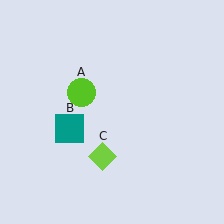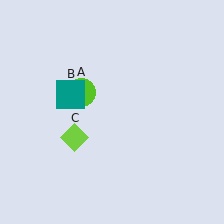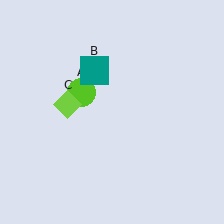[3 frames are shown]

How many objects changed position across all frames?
2 objects changed position: teal square (object B), lime diamond (object C).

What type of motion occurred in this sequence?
The teal square (object B), lime diamond (object C) rotated clockwise around the center of the scene.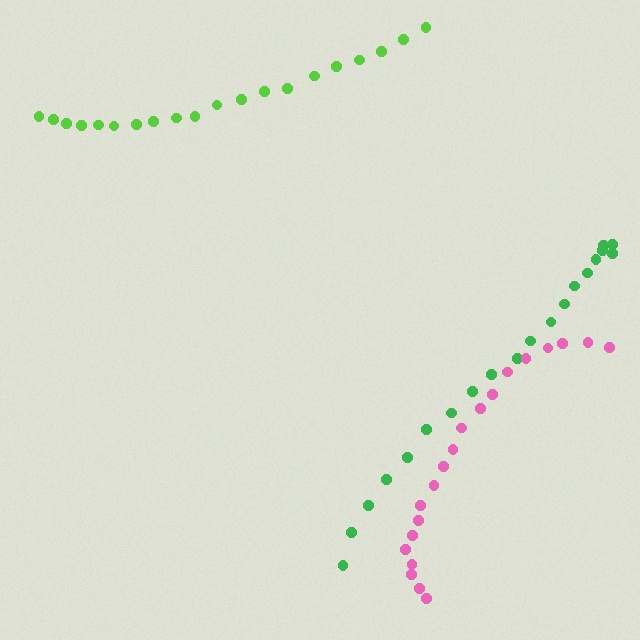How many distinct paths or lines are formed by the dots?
There are 3 distinct paths.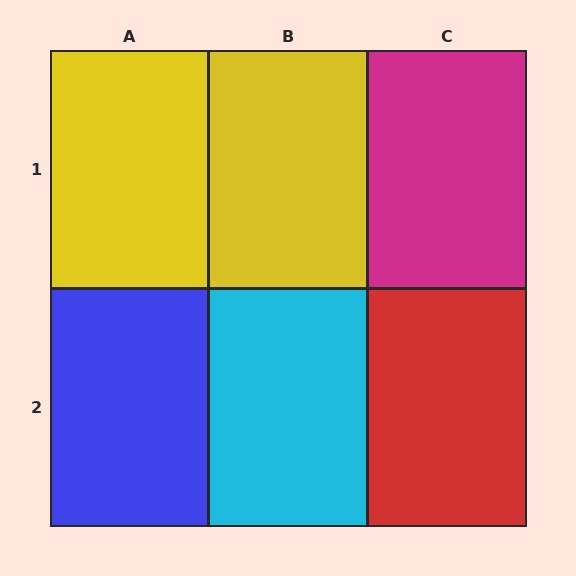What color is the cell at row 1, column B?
Yellow.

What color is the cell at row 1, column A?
Yellow.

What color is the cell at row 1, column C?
Magenta.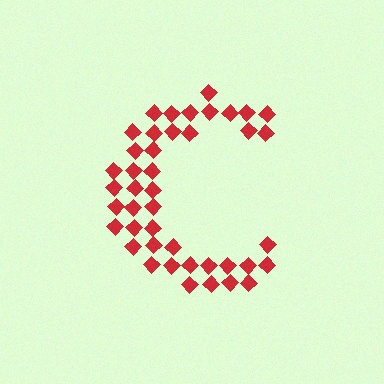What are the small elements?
The small elements are diamonds.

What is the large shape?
The large shape is the letter C.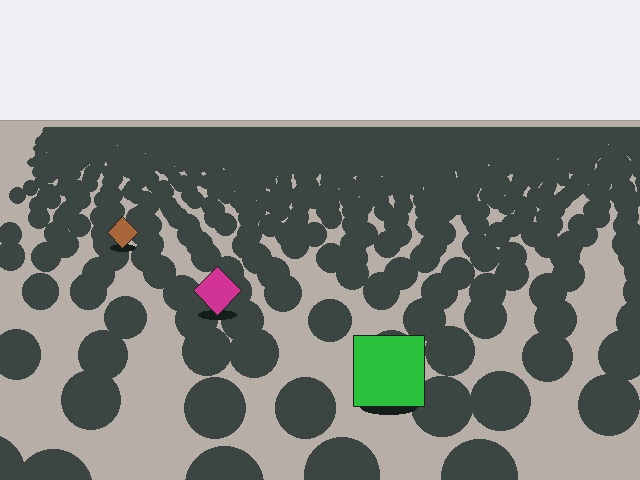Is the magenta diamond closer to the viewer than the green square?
No. The green square is closer — you can tell from the texture gradient: the ground texture is coarser near it.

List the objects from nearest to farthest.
From nearest to farthest: the green square, the magenta diamond, the brown diamond.